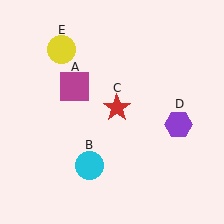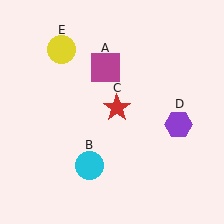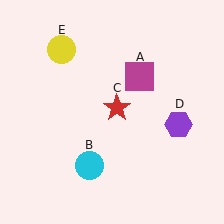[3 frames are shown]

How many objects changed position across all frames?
1 object changed position: magenta square (object A).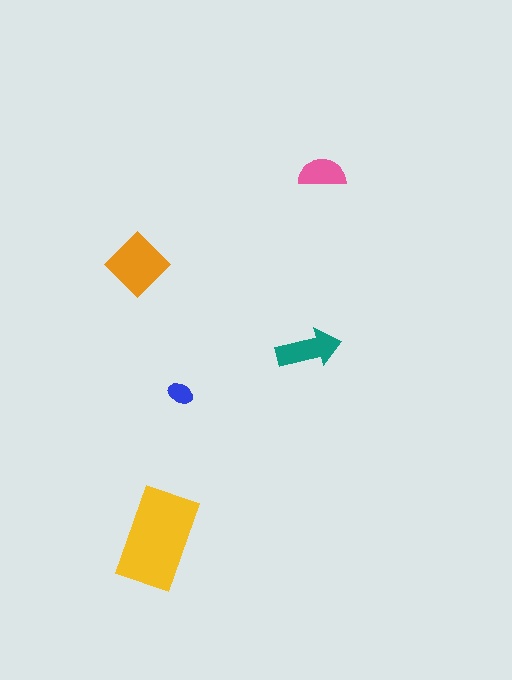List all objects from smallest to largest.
The blue ellipse, the pink semicircle, the teal arrow, the orange diamond, the yellow rectangle.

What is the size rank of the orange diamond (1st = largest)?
2nd.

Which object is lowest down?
The yellow rectangle is bottommost.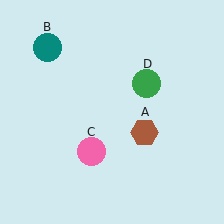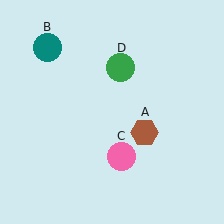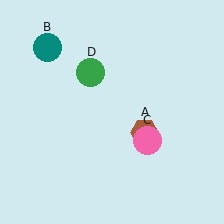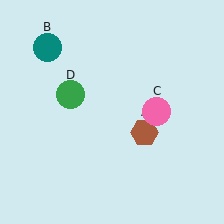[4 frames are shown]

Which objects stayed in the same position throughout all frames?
Brown hexagon (object A) and teal circle (object B) remained stationary.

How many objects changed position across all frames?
2 objects changed position: pink circle (object C), green circle (object D).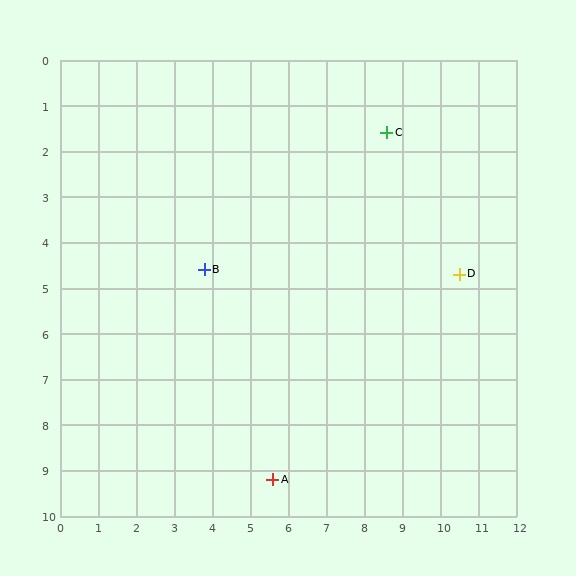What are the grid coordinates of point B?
Point B is at approximately (3.8, 4.6).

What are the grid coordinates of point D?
Point D is at approximately (10.5, 4.7).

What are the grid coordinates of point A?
Point A is at approximately (5.6, 9.2).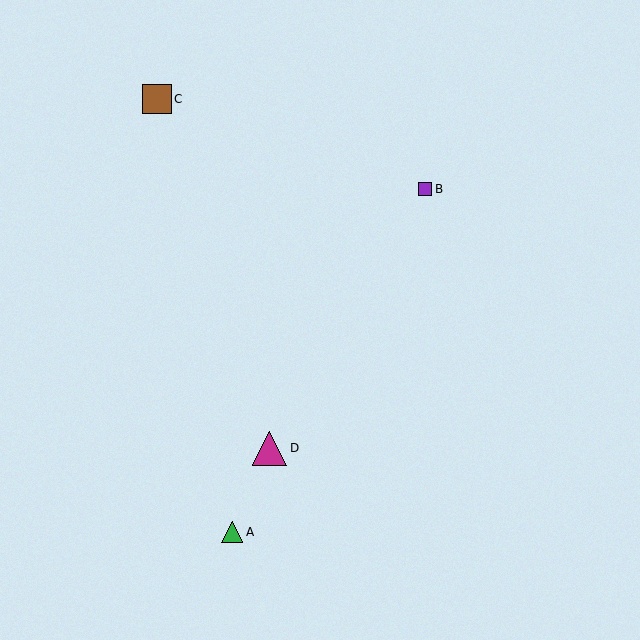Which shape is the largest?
The magenta triangle (labeled D) is the largest.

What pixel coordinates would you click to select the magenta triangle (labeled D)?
Click at (270, 448) to select the magenta triangle D.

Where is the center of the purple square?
The center of the purple square is at (425, 189).